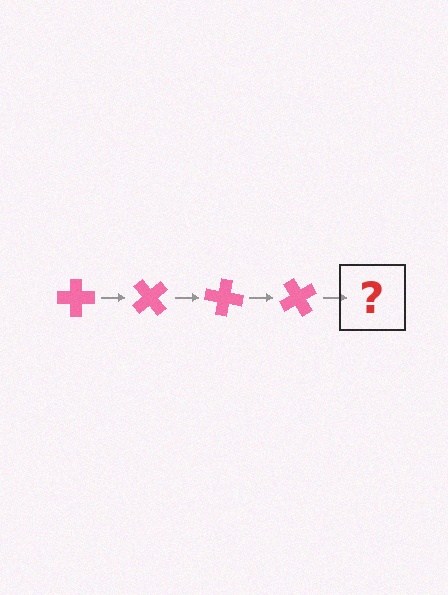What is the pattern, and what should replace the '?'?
The pattern is that the cross rotates 50 degrees each step. The '?' should be a pink cross rotated 200 degrees.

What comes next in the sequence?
The next element should be a pink cross rotated 200 degrees.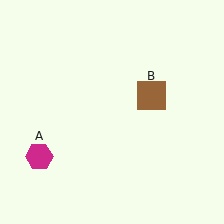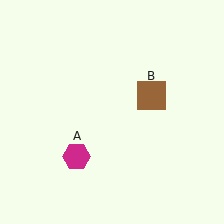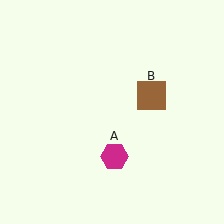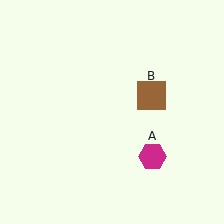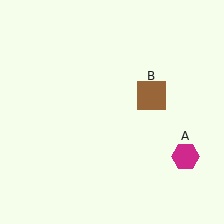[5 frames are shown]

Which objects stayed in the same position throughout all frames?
Brown square (object B) remained stationary.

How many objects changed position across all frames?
1 object changed position: magenta hexagon (object A).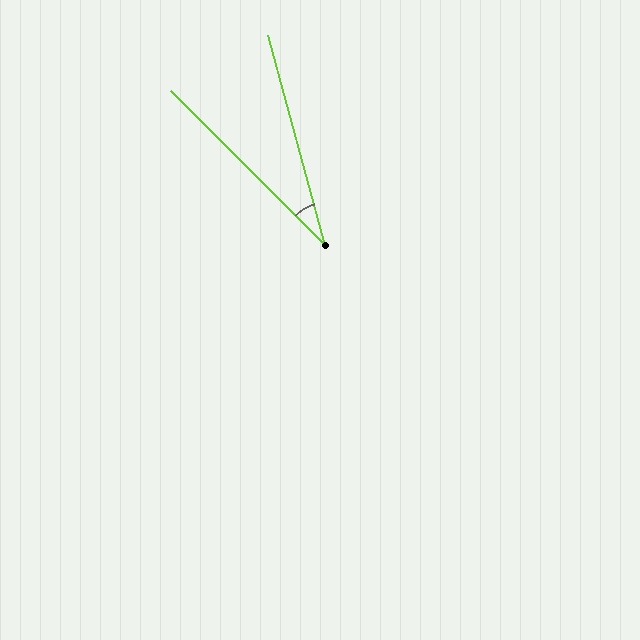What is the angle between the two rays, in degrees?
Approximately 30 degrees.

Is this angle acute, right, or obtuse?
It is acute.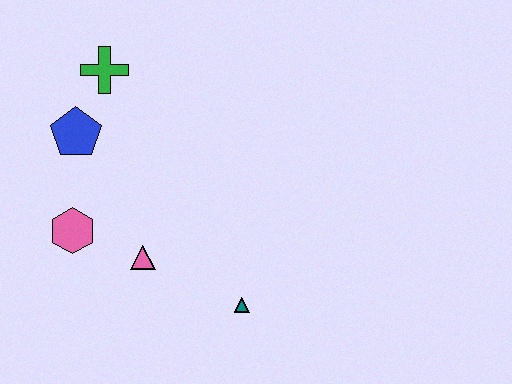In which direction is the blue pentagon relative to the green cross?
The blue pentagon is below the green cross.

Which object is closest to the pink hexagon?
The pink triangle is closest to the pink hexagon.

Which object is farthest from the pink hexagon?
The teal triangle is farthest from the pink hexagon.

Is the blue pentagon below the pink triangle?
No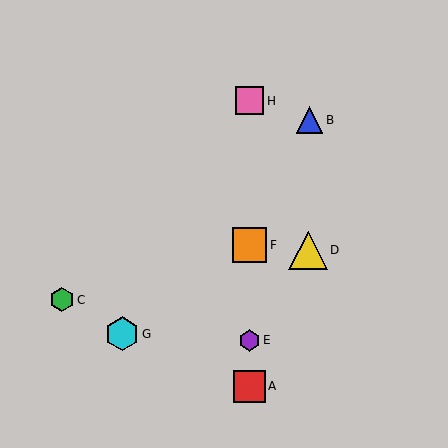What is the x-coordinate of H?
Object H is at x≈250.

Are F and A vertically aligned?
Yes, both are at x≈250.